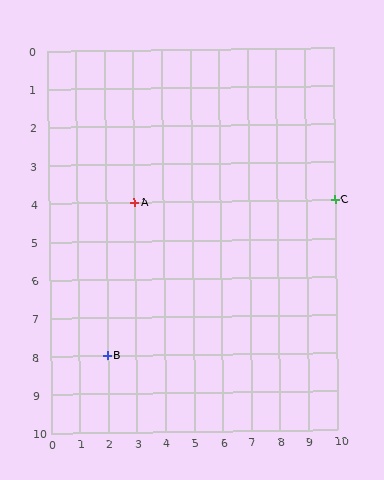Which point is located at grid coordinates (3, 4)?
Point A is at (3, 4).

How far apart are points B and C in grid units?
Points B and C are 8 columns and 4 rows apart (about 8.9 grid units diagonally).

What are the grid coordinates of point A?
Point A is at grid coordinates (3, 4).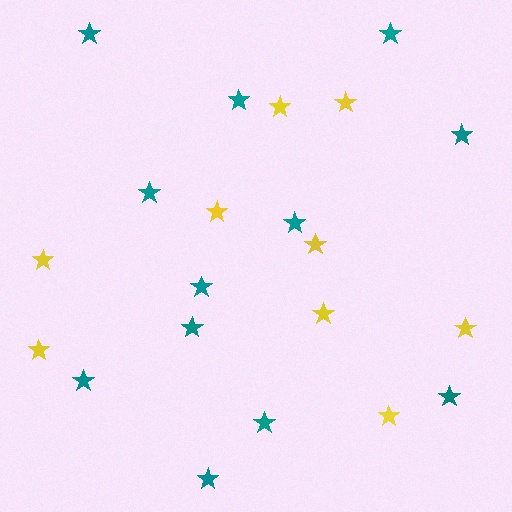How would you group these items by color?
There are 2 groups: one group of teal stars (12) and one group of yellow stars (9).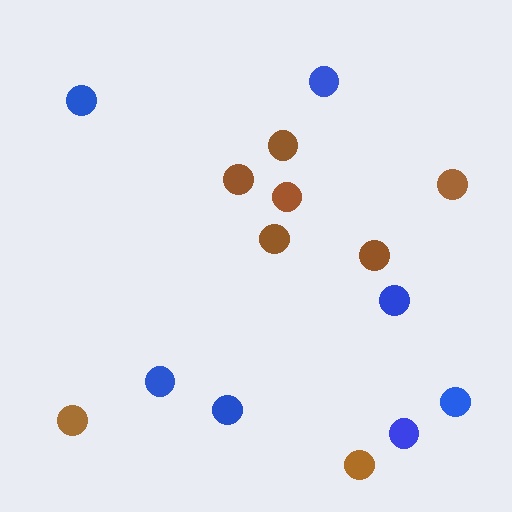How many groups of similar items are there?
There are 2 groups: one group of blue circles (7) and one group of brown circles (8).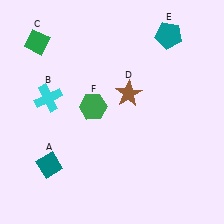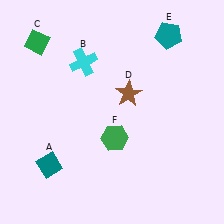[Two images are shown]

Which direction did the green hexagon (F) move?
The green hexagon (F) moved down.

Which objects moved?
The objects that moved are: the cyan cross (B), the green hexagon (F).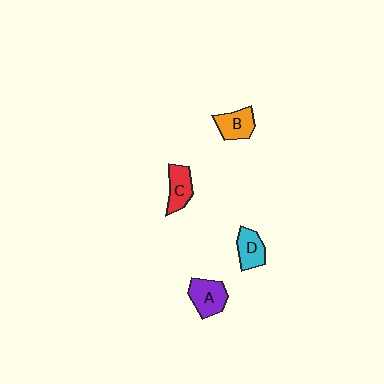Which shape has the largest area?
Shape A (purple).